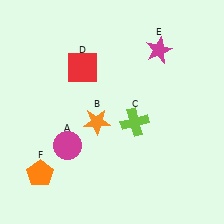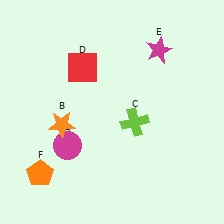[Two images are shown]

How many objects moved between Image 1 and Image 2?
1 object moved between the two images.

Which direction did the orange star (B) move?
The orange star (B) moved left.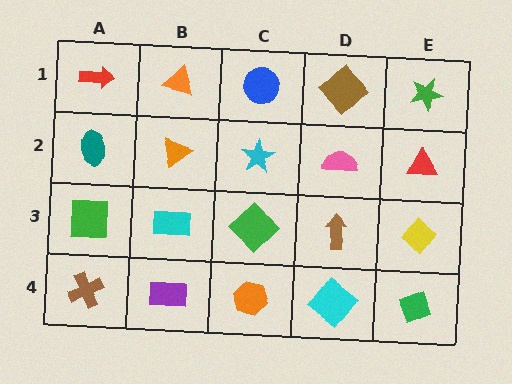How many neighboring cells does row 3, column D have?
4.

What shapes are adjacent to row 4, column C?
A green diamond (row 3, column C), a purple rectangle (row 4, column B), a cyan diamond (row 4, column D).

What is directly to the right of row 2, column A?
An orange triangle.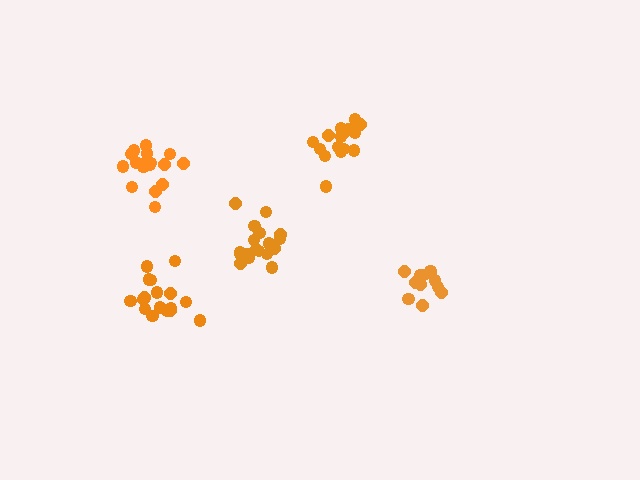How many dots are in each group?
Group 1: 14 dots, Group 2: 18 dots, Group 3: 17 dots, Group 4: 17 dots, Group 5: 19 dots (85 total).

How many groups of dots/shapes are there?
There are 5 groups.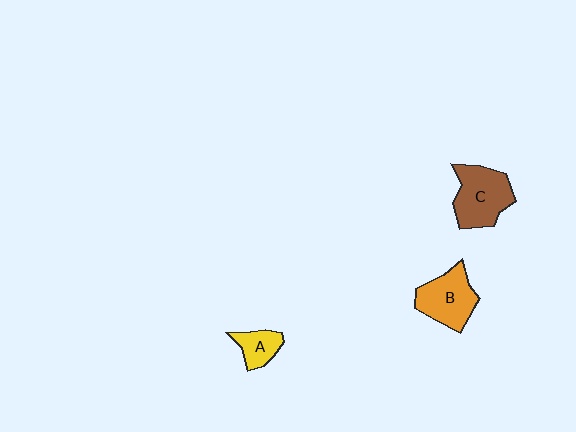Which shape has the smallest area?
Shape A (yellow).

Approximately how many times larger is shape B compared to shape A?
Approximately 1.9 times.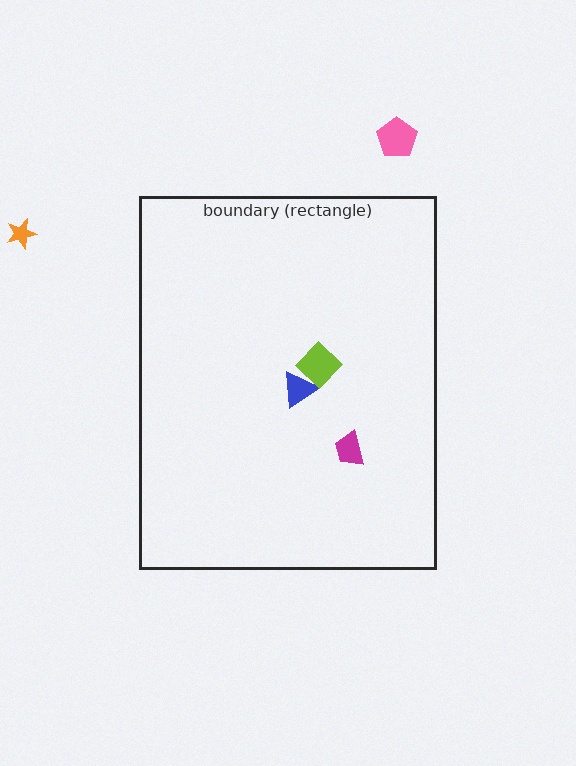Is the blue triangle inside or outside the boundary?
Inside.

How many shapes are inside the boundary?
3 inside, 2 outside.